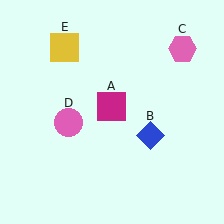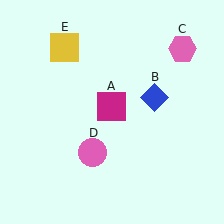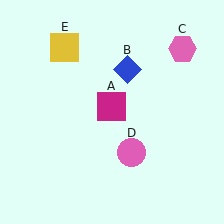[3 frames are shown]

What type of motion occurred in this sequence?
The blue diamond (object B), pink circle (object D) rotated counterclockwise around the center of the scene.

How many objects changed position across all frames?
2 objects changed position: blue diamond (object B), pink circle (object D).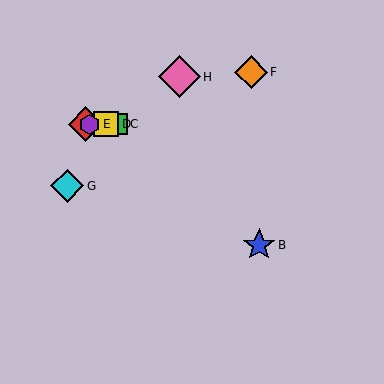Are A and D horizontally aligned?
Yes, both are at y≈124.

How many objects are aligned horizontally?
4 objects (A, C, D, E) are aligned horizontally.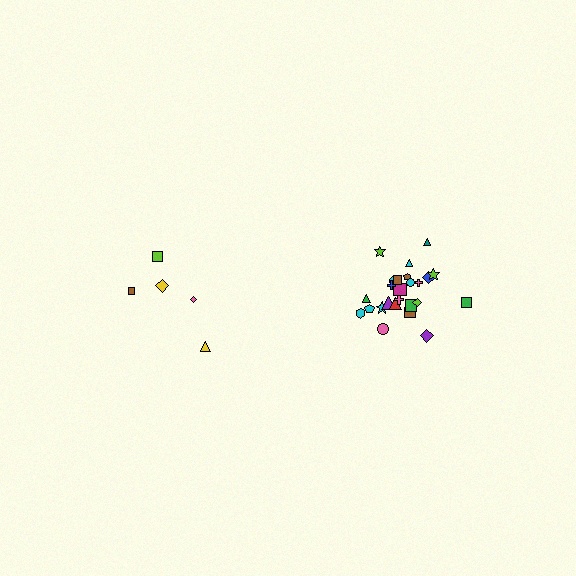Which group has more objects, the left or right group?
The right group.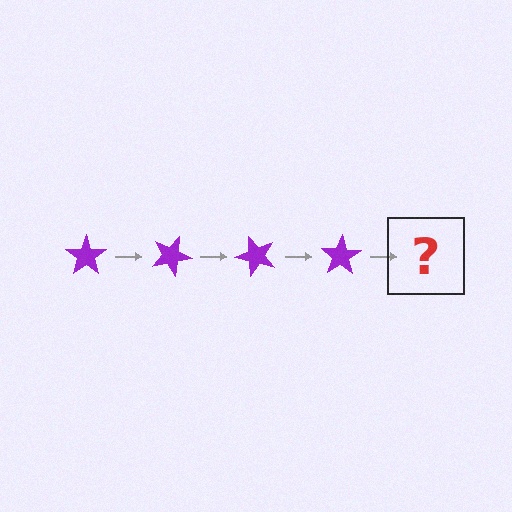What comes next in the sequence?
The next element should be a purple star rotated 100 degrees.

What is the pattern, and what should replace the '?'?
The pattern is that the star rotates 25 degrees each step. The '?' should be a purple star rotated 100 degrees.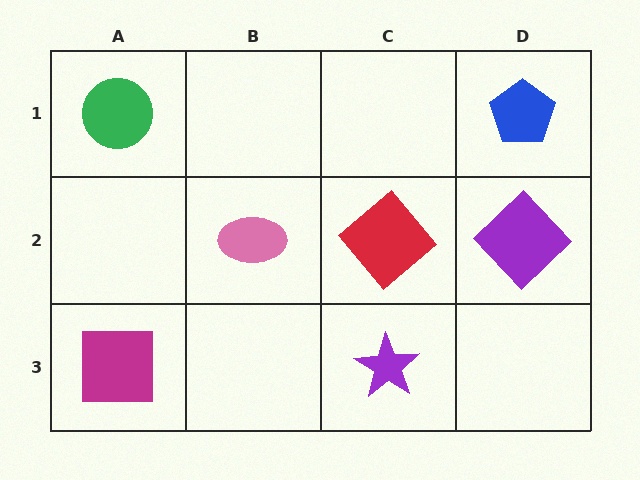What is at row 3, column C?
A purple star.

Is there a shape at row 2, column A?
No, that cell is empty.